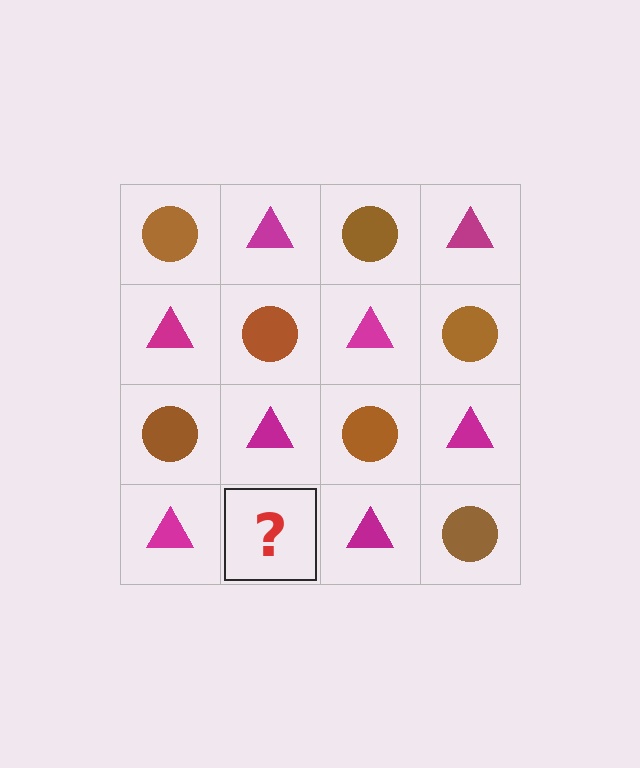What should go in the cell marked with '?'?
The missing cell should contain a brown circle.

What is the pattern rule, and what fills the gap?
The rule is that it alternates brown circle and magenta triangle in a checkerboard pattern. The gap should be filled with a brown circle.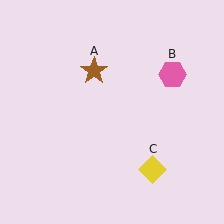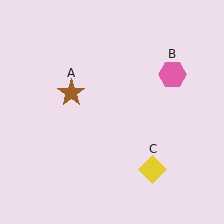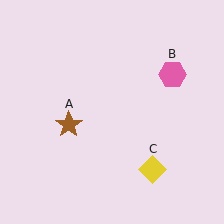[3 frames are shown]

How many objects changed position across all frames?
1 object changed position: brown star (object A).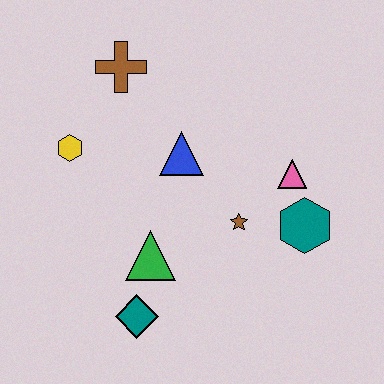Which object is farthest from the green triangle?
The brown cross is farthest from the green triangle.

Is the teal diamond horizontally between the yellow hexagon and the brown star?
Yes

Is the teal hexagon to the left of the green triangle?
No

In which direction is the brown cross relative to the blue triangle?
The brown cross is above the blue triangle.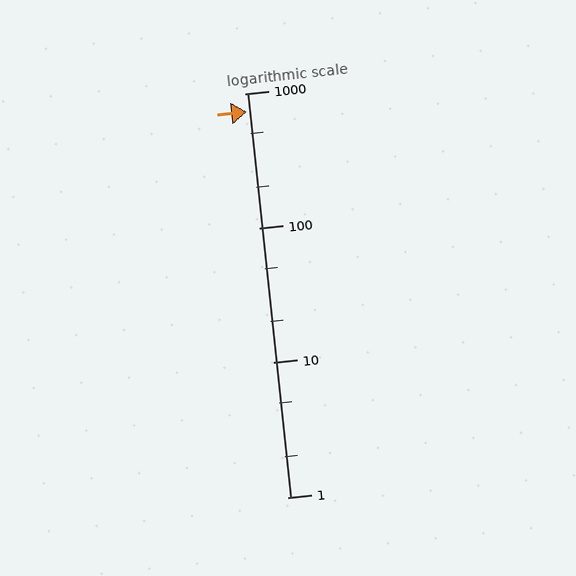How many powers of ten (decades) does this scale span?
The scale spans 3 decades, from 1 to 1000.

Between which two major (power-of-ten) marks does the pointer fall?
The pointer is between 100 and 1000.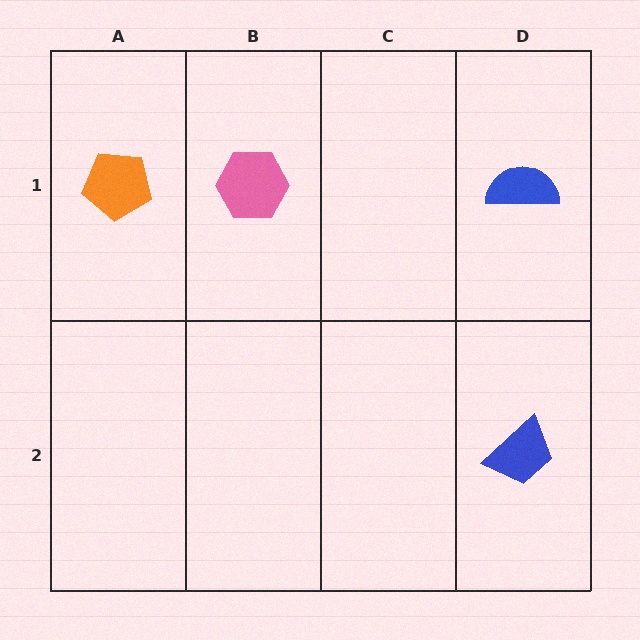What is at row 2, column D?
A blue trapezoid.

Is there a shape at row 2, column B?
No, that cell is empty.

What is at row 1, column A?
An orange pentagon.